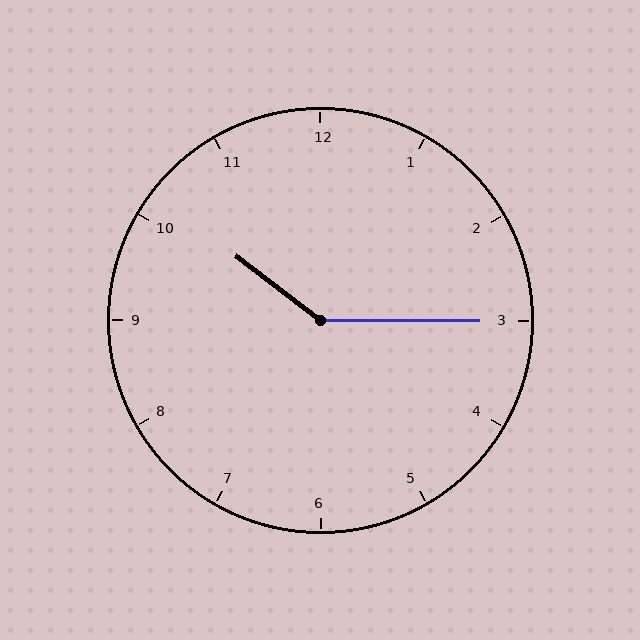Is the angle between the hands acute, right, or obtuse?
It is obtuse.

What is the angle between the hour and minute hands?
Approximately 142 degrees.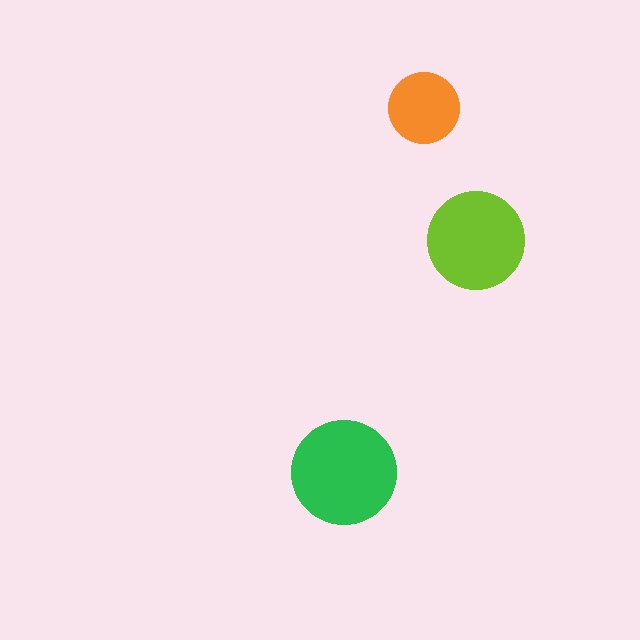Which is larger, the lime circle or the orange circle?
The lime one.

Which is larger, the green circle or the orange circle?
The green one.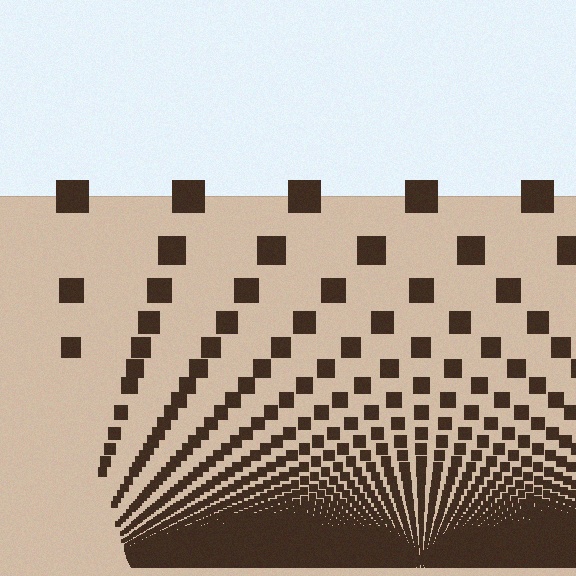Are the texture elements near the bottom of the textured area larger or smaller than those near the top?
Smaller. The gradient is inverted — elements near the bottom are smaller and denser.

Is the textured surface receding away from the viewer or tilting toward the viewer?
The surface appears to tilt toward the viewer. Texture elements get larger and sparser toward the top.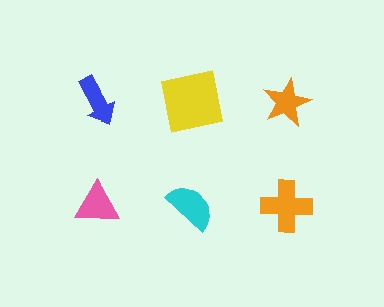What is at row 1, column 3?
An orange star.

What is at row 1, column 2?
A yellow square.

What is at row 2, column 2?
A cyan semicircle.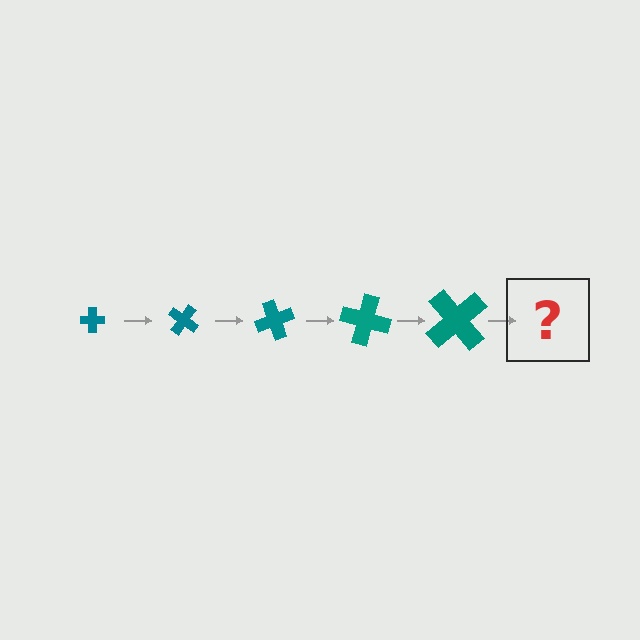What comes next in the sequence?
The next element should be a cross, larger than the previous one and rotated 175 degrees from the start.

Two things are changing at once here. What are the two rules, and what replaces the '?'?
The two rules are that the cross grows larger each step and it rotates 35 degrees each step. The '?' should be a cross, larger than the previous one and rotated 175 degrees from the start.